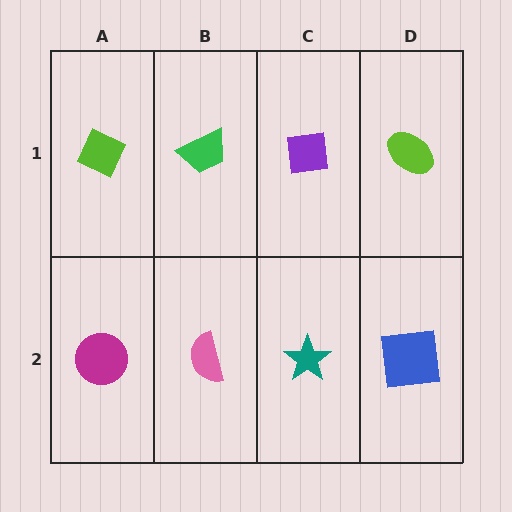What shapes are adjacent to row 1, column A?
A magenta circle (row 2, column A), a green trapezoid (row 1, column B).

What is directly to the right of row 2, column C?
A blue square.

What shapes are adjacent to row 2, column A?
A lime diamond (row 1, column A), a pink semicircle (row 2, column B).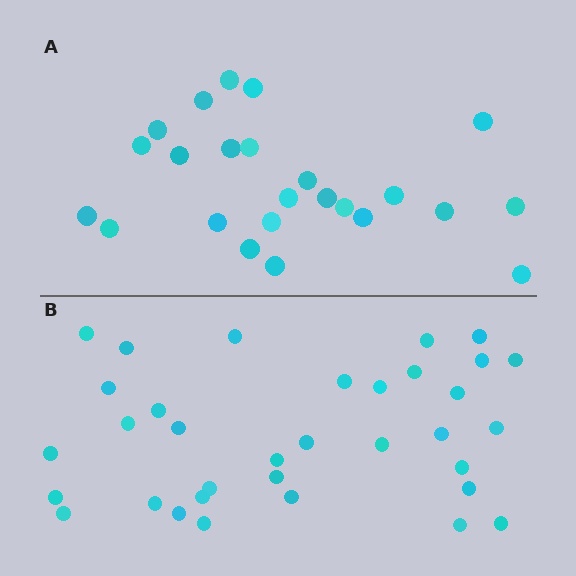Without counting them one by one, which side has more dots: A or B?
Region B (the bottom region) has more dots.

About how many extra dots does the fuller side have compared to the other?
Region B has roughly 10 or so more dots than region A.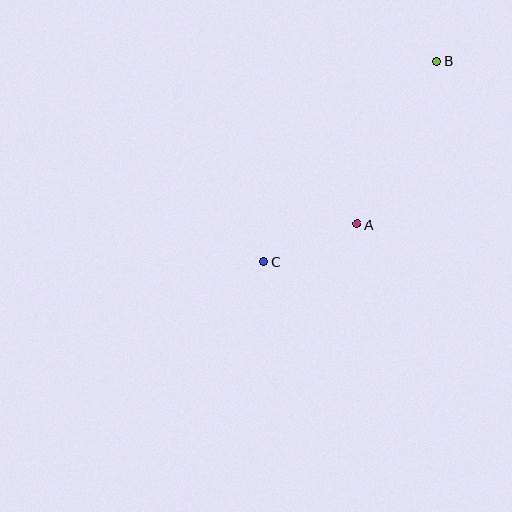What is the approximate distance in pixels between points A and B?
The distance between A and B is approximately 182 pixels.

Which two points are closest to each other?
Points A and C are closest to each other.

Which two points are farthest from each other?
Points B and C are farthest from each other.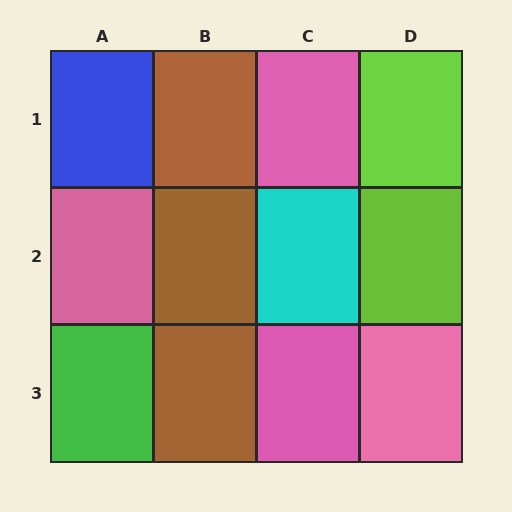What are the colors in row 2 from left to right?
Pink, brown, cyan, lime.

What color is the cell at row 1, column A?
Blue.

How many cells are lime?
2 cells are lime.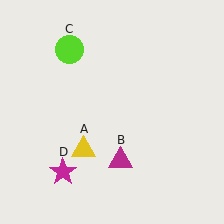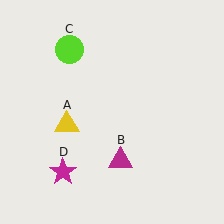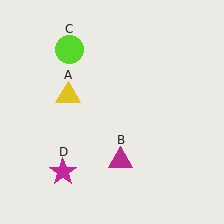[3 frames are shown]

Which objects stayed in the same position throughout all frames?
Magenta triangle (object B) and lime circle (object C) and magenta star (object D) remained stationary.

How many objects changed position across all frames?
1 object changed position: yellow triangle (object A).